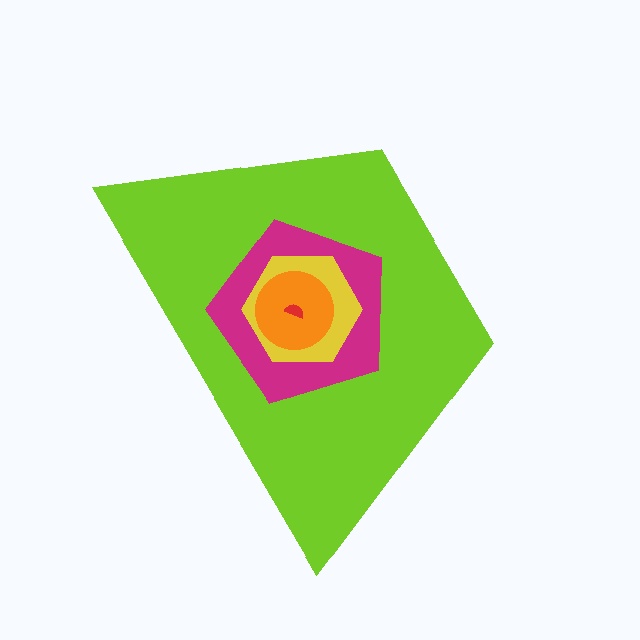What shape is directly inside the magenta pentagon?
The yellow hexagon.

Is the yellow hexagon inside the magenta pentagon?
Yes.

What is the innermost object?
The red semicircle.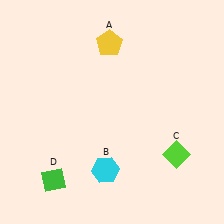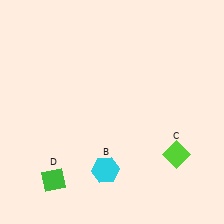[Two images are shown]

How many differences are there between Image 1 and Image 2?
There is 1 difference between the two images.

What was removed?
The yellow pentagon (A) was removed in Image 2.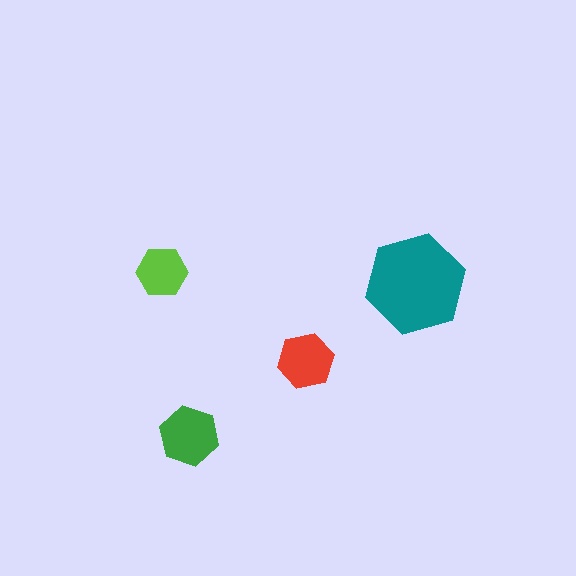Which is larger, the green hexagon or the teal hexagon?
The teal one.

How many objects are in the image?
There are 4 objects in the image.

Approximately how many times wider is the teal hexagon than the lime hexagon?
About 2 times wider.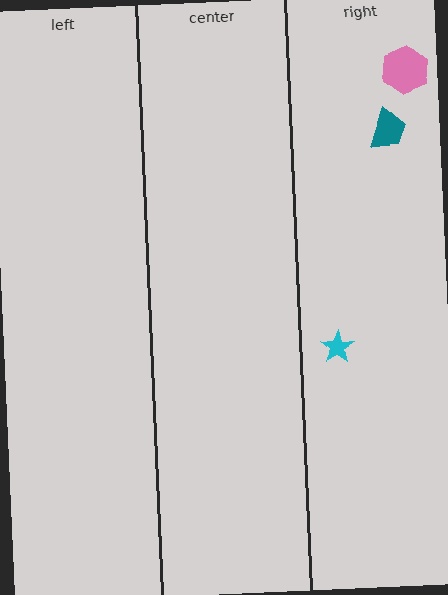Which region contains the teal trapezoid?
The right region.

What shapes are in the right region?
The teal trapezoid, the pink hexagon, the cyan star.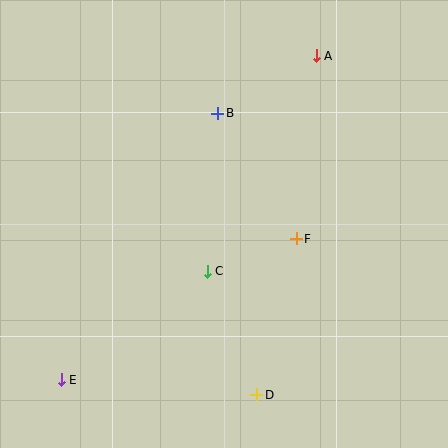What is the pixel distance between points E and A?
The distance between E and A is 412 pixels.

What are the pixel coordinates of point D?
Point D is at (257, 395).